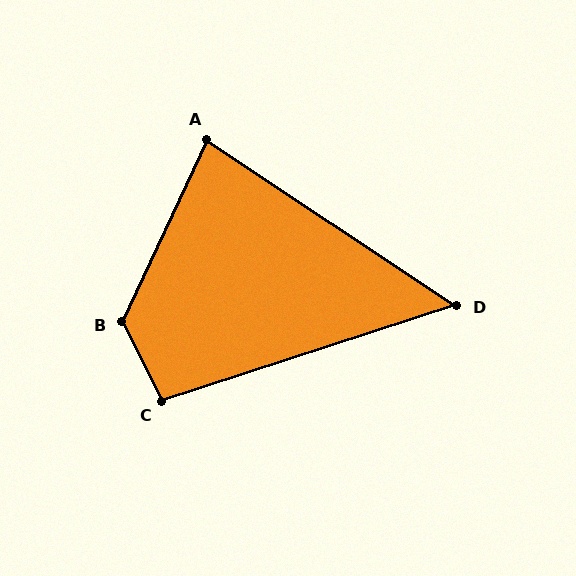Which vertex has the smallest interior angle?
D, at approximately 52 degrees.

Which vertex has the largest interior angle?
B, at approximately 128 degrees.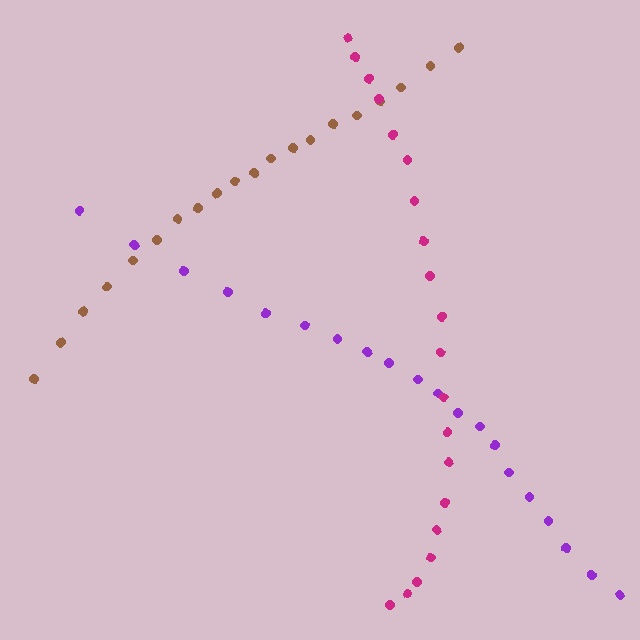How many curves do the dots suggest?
There are 3 distinct paths.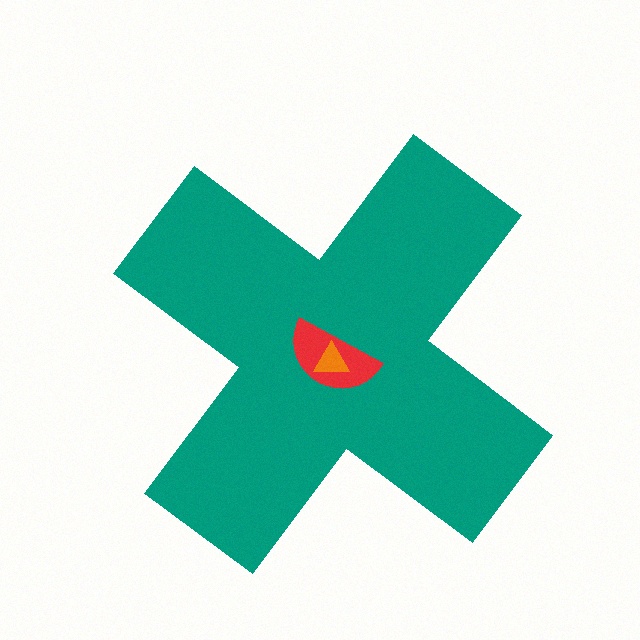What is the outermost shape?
The teal cross.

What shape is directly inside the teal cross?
The red semicircle.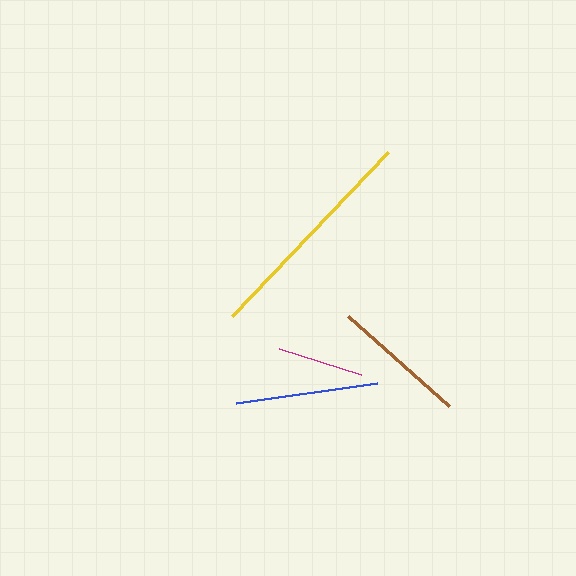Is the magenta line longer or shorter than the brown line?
The brown line is longer than the magenta line.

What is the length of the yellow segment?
The yellow segment is approximately 226 pixels long.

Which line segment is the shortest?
The magenta line is the shortest at approximately 87 pixels.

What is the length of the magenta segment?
The magenta segment is approximately 87 pixels long.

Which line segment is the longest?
The yellow line is the longest at approximately 226 pixels.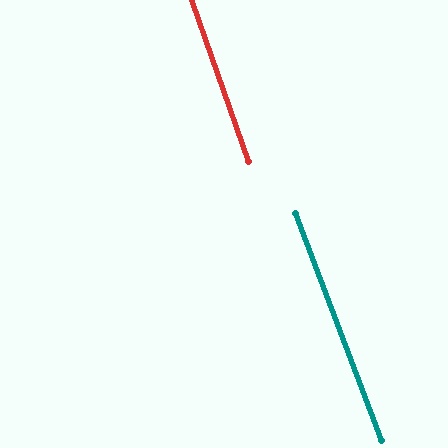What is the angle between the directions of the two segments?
Approximately 1 degree.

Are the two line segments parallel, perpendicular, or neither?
Parallel — their directions differ by only 1.4°.